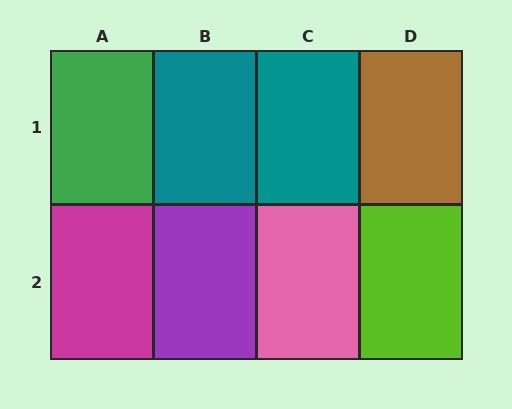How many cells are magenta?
1 cell is magenta.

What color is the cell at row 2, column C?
Pink.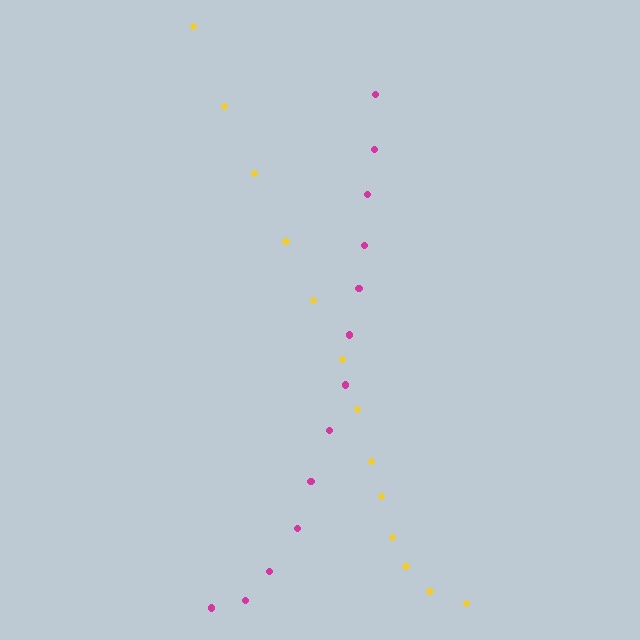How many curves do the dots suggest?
There are 2 distinct paths.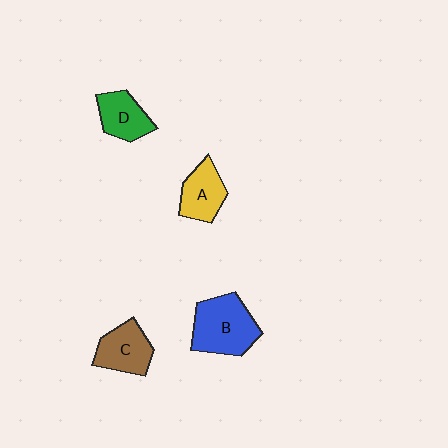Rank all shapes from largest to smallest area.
From largest to smallest: B (blue), C (brown), A (yellow), D (green).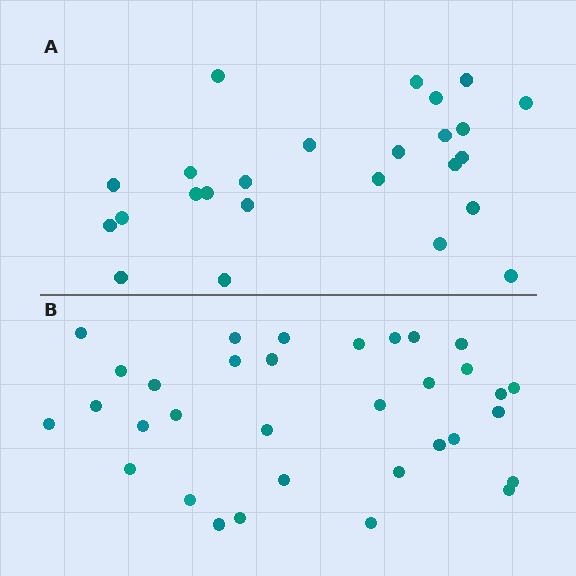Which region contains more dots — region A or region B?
Region B (the bottom region) has more dots.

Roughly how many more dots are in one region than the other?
Region B has roughly 8 or so more dots than region A.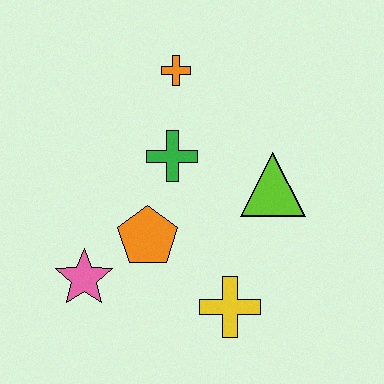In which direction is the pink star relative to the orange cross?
The pink star is below the orange cross.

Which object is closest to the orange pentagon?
The pink star is closest to the orange pentagon.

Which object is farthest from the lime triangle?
The pink star is farthest from the lime triangle.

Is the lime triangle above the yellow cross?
Yes